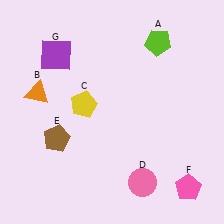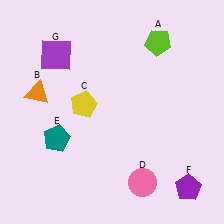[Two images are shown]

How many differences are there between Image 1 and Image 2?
There are 2 differences between the two images.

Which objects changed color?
E changed from brown to teal. F changed from pink to purple.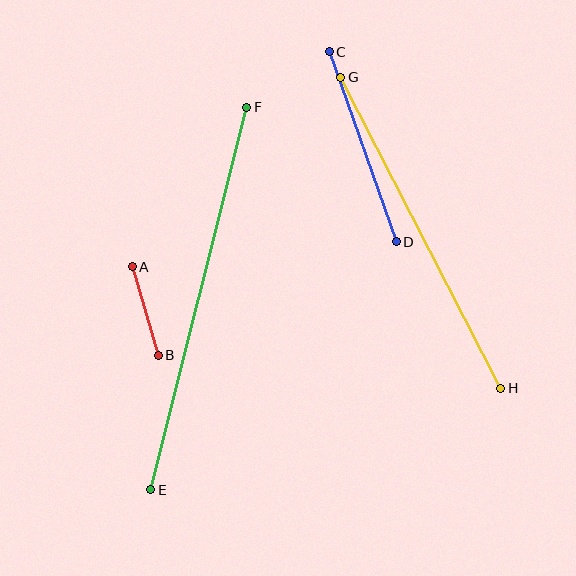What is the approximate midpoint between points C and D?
The midpoint is at approximately (363, 147) pixels.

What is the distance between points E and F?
The distance is approximately 394 pixels.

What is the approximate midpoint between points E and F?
The midpoint is at approximately (199, 299) pixels.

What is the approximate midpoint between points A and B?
The midpoint is at approximately (145, 311) pixels.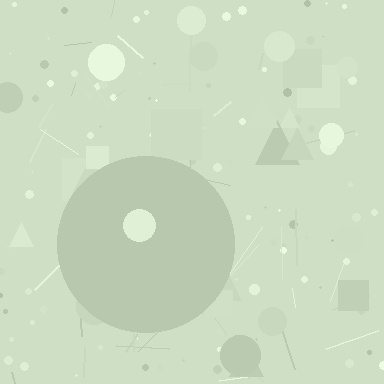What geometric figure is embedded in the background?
A circle is embedded in the background.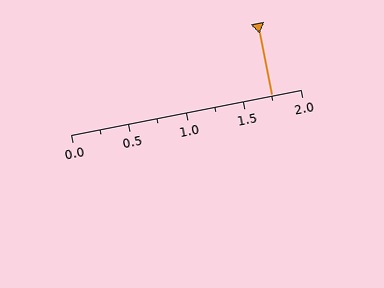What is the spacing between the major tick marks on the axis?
The major ticks are spaced 0.5 apart.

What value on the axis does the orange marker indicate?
The marker indicates approximately 1.75.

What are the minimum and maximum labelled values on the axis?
The axis runs from 0.0 to 2.0.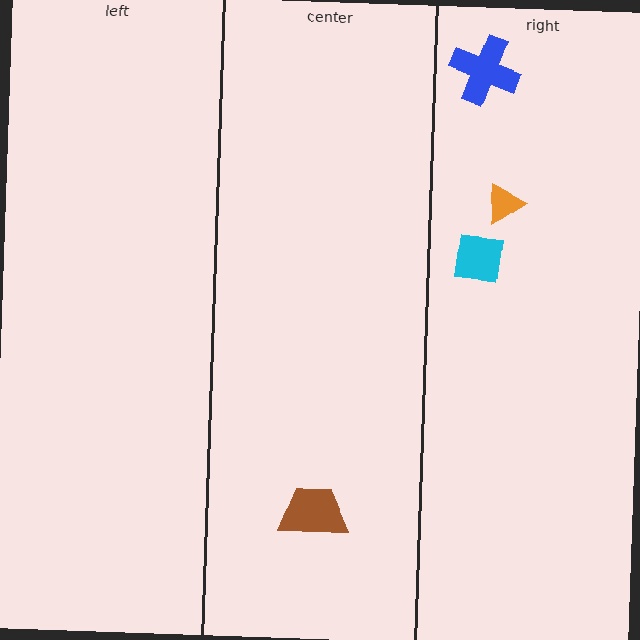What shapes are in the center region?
The brown trapezoid.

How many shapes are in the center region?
1.